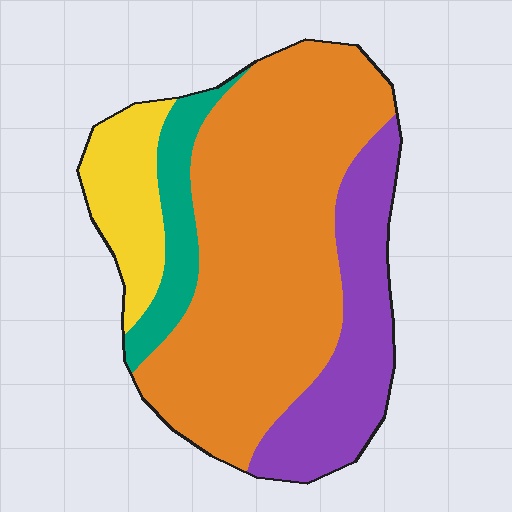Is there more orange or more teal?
Orange.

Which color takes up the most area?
Orange, at roughly 55%.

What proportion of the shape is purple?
Purple covers roughly 20% of the shape.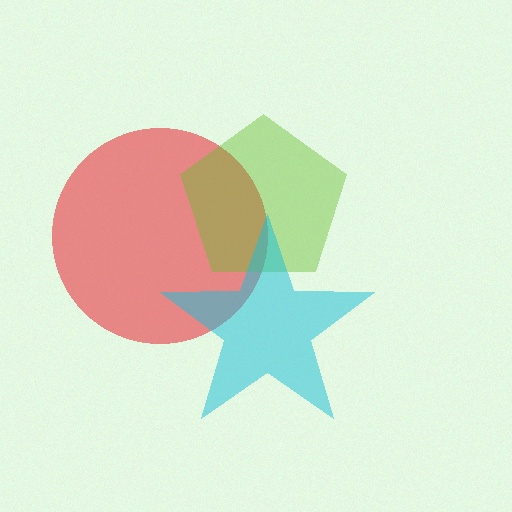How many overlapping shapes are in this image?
There are 3 overlapping shapes in the image.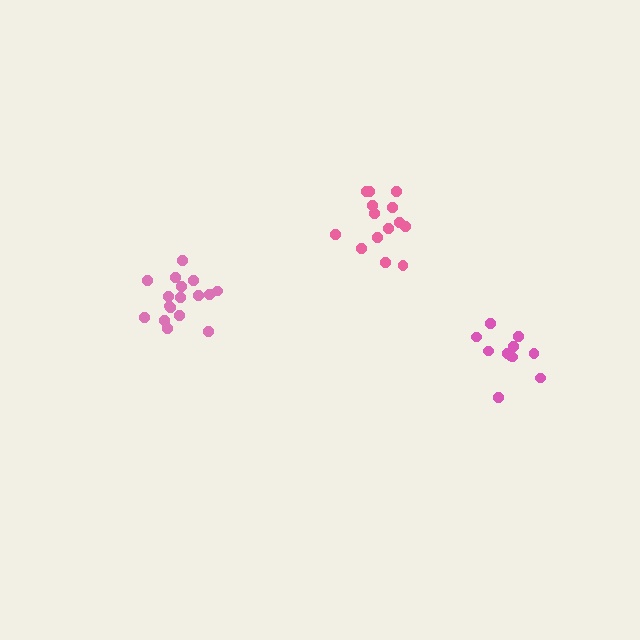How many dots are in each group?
Group 1: 11 dots, Group 2: 14 dots, Group 3: 17 dots (42 total).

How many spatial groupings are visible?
There are 3 spatial groupings.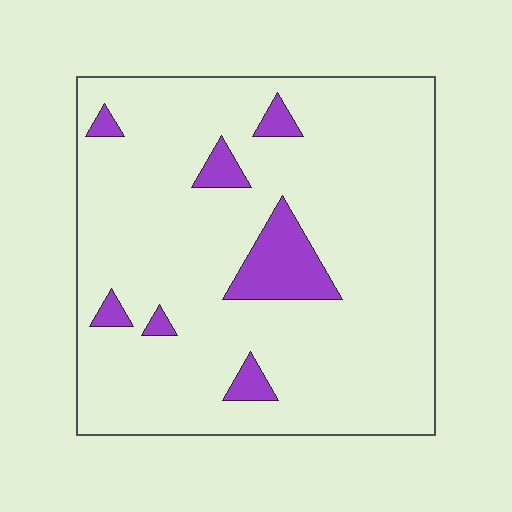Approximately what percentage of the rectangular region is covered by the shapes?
Approximately 10%.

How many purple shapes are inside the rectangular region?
7.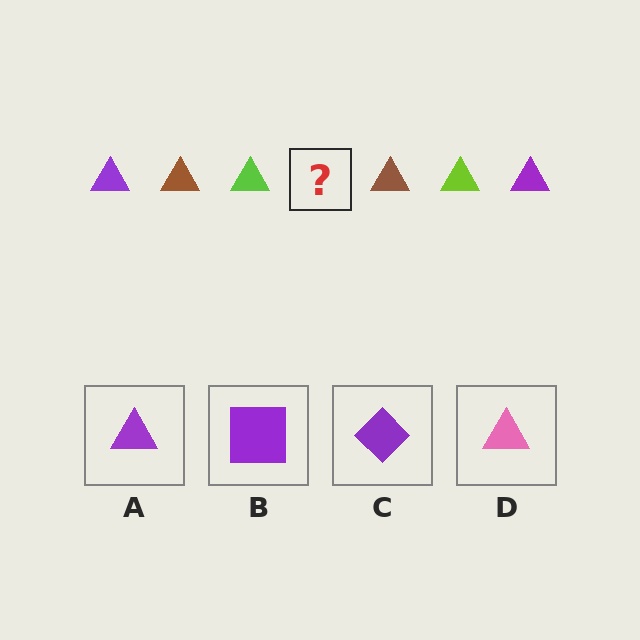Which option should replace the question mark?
Option A.